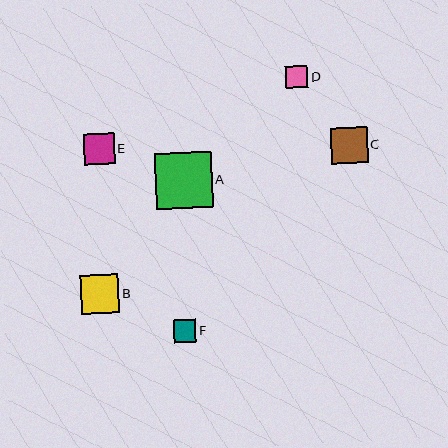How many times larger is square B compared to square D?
Square B is approximately 1.7 times the size of square D.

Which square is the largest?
Square A is the largest with a size of approximately 57 pixels.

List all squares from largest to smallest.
From largest to smallest: A, B, C, E, F, D.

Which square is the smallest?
Square D is the smallest with a size of approximately 22 pixels.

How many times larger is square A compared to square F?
Square A is approximately 2.5 times the size of square F.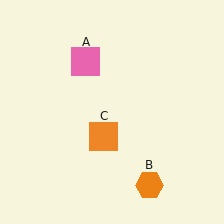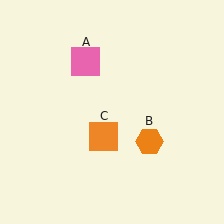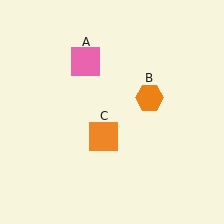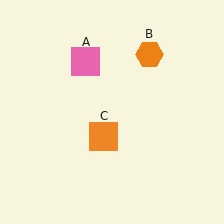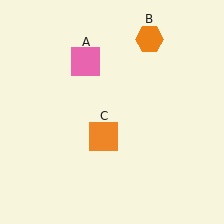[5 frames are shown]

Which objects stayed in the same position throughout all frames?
Pink square (object A) and orange square (object C) remained stationary.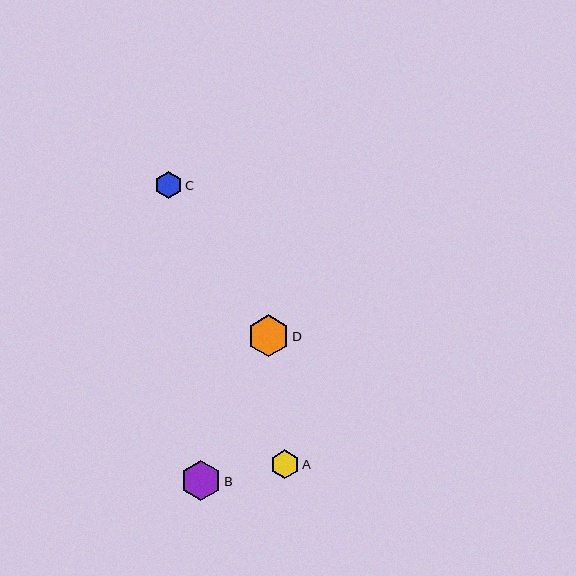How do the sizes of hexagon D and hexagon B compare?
Hexagon D and hexagon B are approximately the same size.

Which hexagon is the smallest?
Hexagon C is the smallest with a size of approximately 27 pixels.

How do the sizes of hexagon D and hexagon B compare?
Hexagon D and hexagon B are approximately the same size.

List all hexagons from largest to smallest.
From largest to smallest: D, B, A, C.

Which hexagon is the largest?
Hexagon D is the largest with a size of approximately 42 pixels.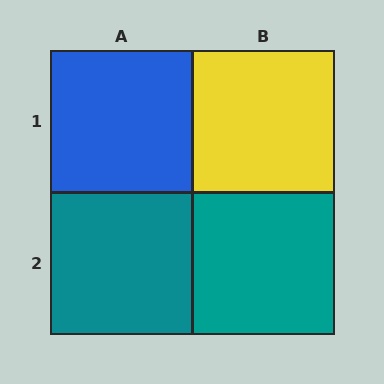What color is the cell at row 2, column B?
Teal.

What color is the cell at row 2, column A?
Teal.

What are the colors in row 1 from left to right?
Blue, yellow.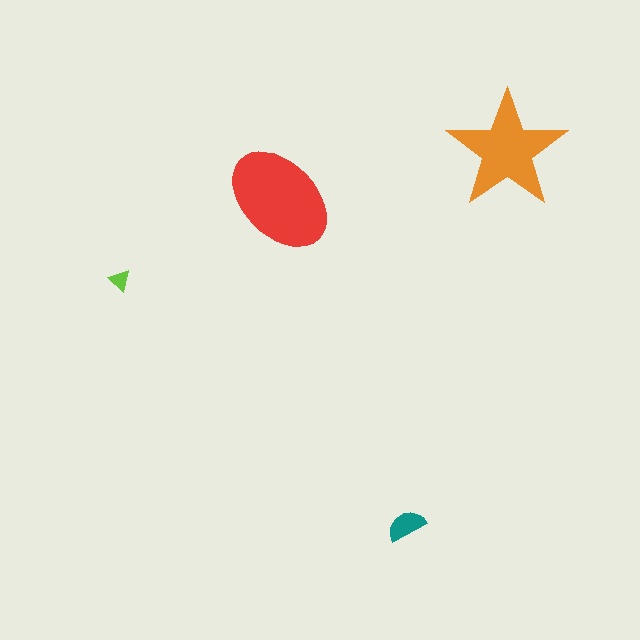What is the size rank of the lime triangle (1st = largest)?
4th.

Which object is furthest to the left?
The lime triangle is leftmost.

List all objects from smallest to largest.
The lime triangle, the teal semicircle, the orange star, the red ellipse.